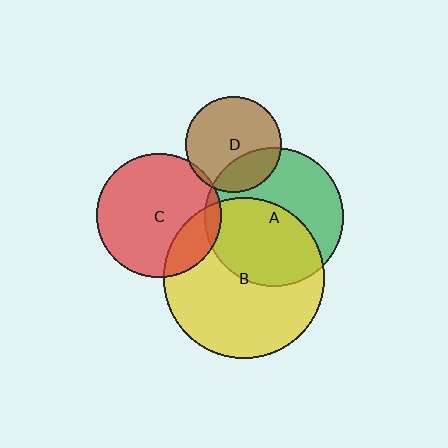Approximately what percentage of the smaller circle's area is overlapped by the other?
Approximately 25%.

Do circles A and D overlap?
Yes.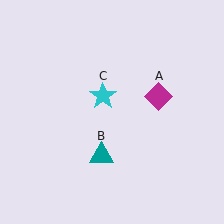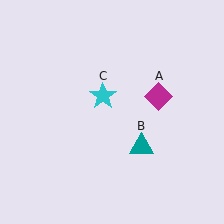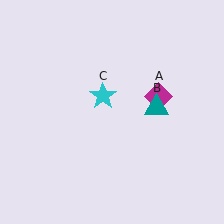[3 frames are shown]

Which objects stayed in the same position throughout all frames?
Magenta diamond (object A) and cyan star (object C) remained stationary.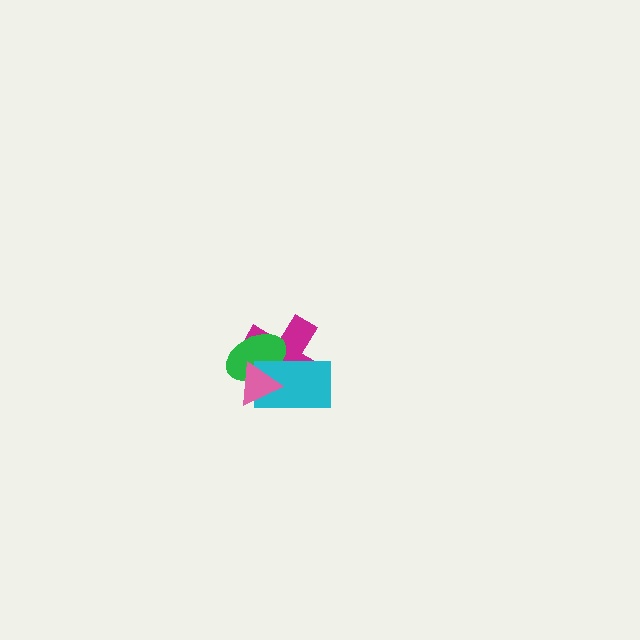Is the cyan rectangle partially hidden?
Yes, it is partially covered by another shape.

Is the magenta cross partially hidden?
Yes, it is partially covered by another shape.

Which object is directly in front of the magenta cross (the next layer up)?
The green ellipse is directly in front of the magenta cross.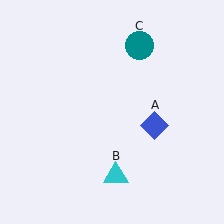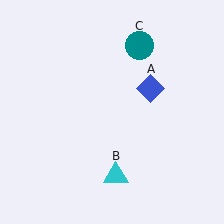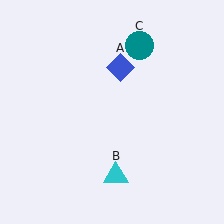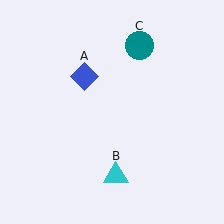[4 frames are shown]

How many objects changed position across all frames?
1 object changed position: blue diamond (object A).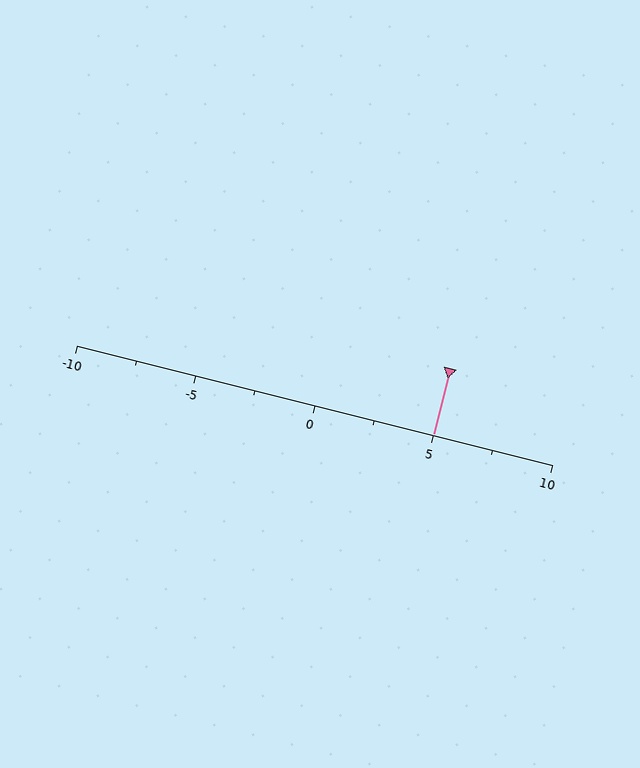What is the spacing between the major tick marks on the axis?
The major ticks are spaced 5 apart.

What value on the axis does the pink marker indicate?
The marker indicates approximately 5.